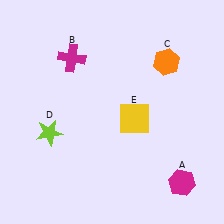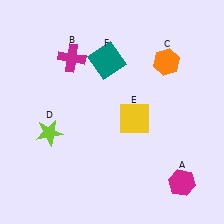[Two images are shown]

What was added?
A teal square (F) was added in Image 2.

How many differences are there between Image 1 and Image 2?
There is 1 difference between the two images.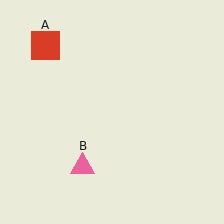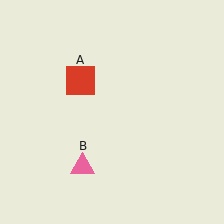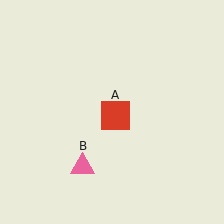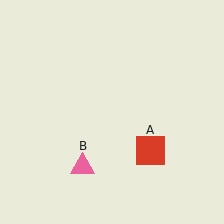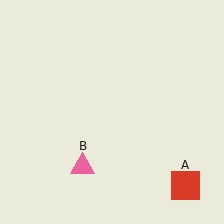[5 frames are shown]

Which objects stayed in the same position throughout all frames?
Pink triangle (object B) remained stationary.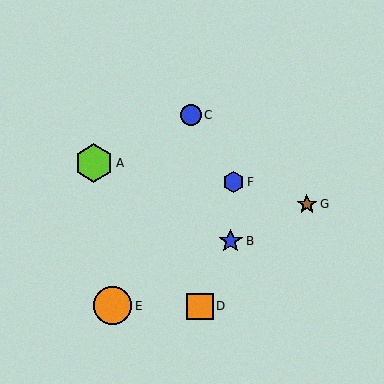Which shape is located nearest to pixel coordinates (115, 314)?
The orange circle (labeled E) at (112, 306) is nearest to that location.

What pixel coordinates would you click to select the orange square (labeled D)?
Click at (200, 306) to select the orange square D.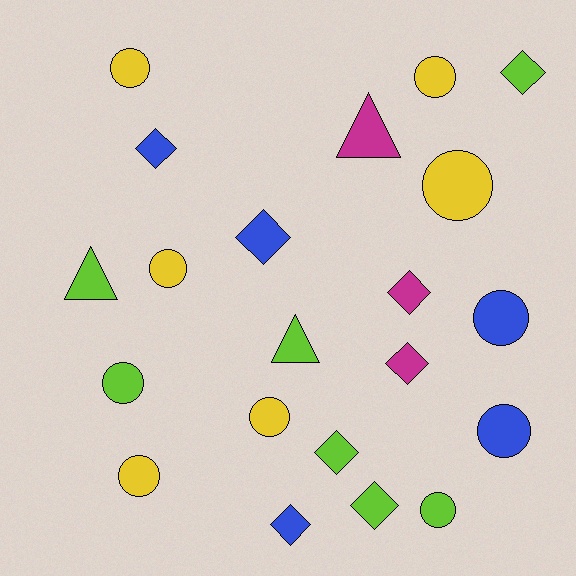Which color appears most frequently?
Lime, with 7 objects.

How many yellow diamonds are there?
There are no yellow diamonds.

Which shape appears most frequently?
Circle, with 10 objects.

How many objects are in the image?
There are 21 objects.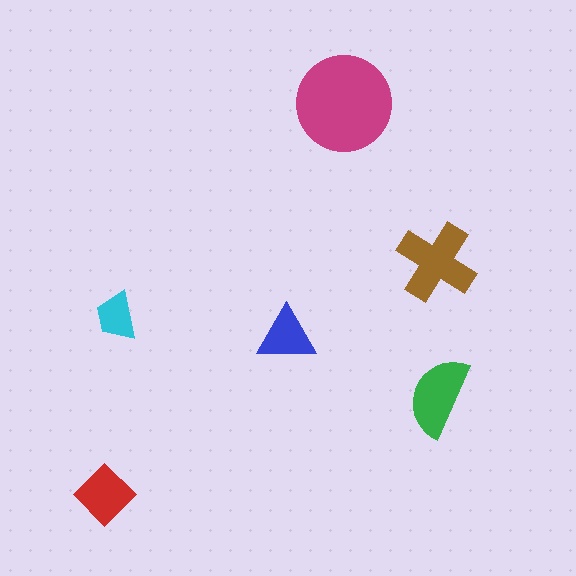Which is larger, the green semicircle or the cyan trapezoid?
The green semicircle.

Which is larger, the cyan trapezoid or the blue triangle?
The blue triangle.